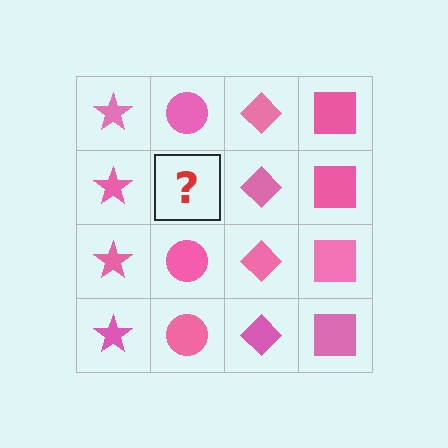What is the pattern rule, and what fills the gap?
The rule is that each column has a consistent shape. The gap should be filled with a pink circle.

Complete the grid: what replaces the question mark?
The question mark should be replaced with a pink circle.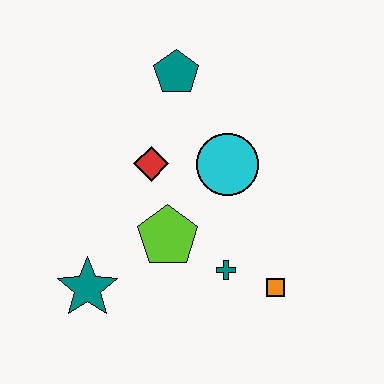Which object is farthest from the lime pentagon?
The teal pentagon is farthest from the lime pentagon.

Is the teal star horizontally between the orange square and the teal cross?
No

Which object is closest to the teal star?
The lime pentagon is closest to the teal star.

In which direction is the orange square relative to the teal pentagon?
The orange square is below the teal pentagon.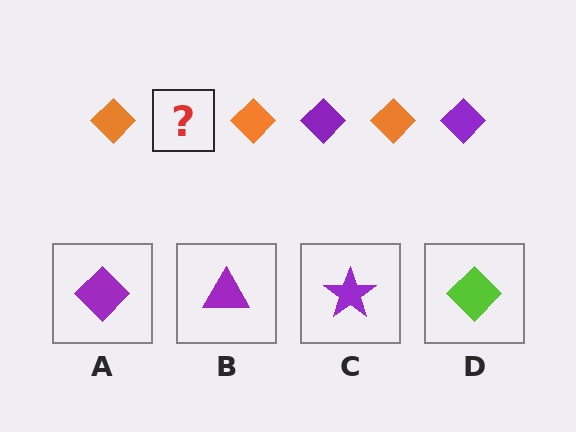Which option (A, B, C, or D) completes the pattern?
A.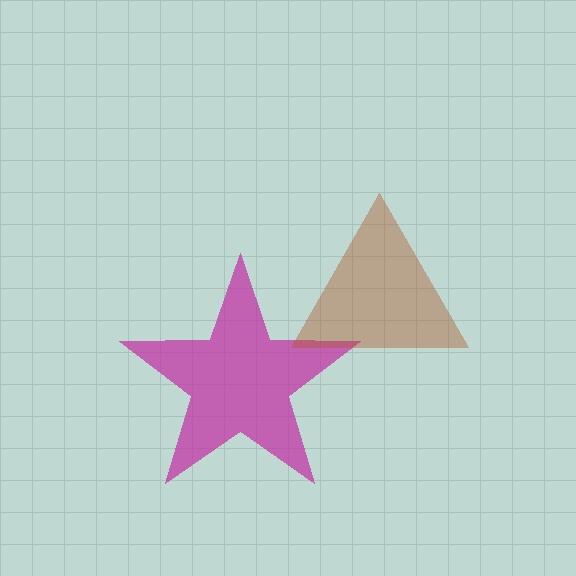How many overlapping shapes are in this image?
There are 2 overlapping shapes in the image.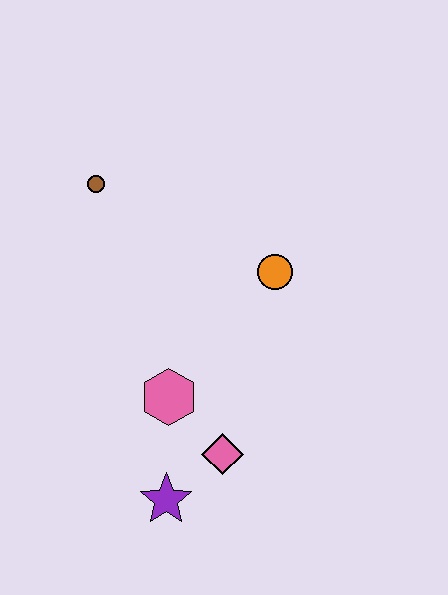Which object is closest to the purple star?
The pink diamond is closest to the purple star.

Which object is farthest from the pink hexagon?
The brown circle is farthest from the pink hexagon.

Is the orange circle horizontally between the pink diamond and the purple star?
No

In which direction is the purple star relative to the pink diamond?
The purple star is to the left of the pink diamond.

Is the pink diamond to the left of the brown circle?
No